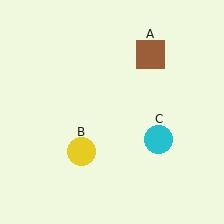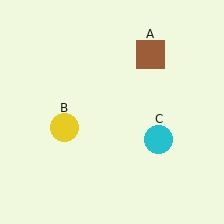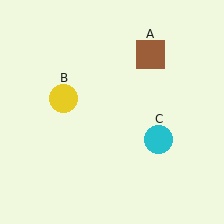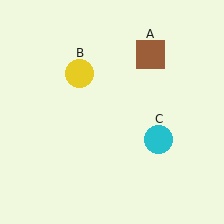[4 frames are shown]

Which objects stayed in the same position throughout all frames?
Brown square (object A) and cyan circle (object C) remained stationary.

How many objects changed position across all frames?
1 object changed position: yellow circle (object B).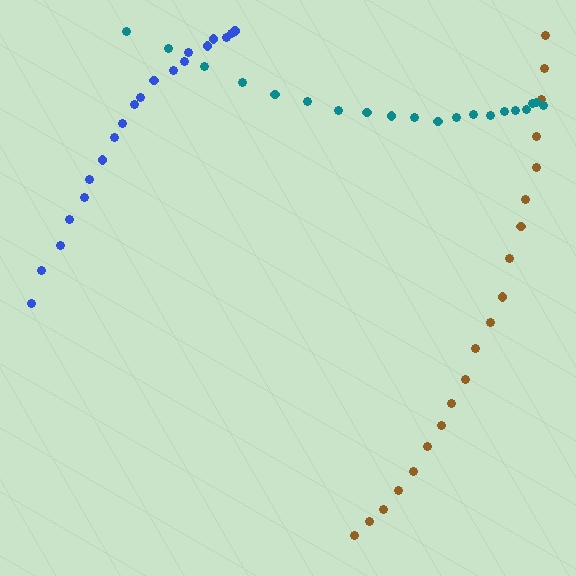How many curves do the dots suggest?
There are 3 distinct paths.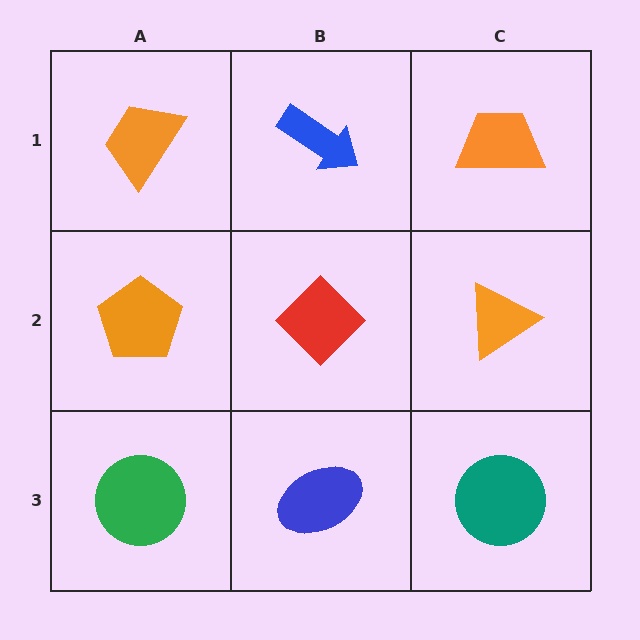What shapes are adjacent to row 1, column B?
A red diamond (row 2, column B), an orange trapezoid (row 1, column A), an orange trapezoid (row 1, column C).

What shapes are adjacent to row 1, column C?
An orange triangle (row 2, column C), a blue arrow (row 1, column B).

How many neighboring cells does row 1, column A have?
2.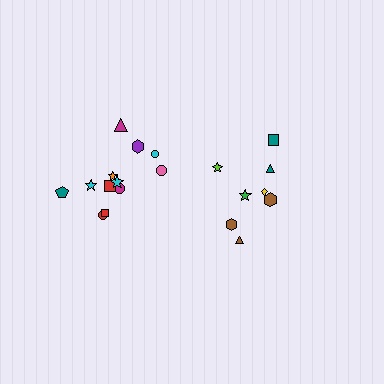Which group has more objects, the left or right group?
The left group.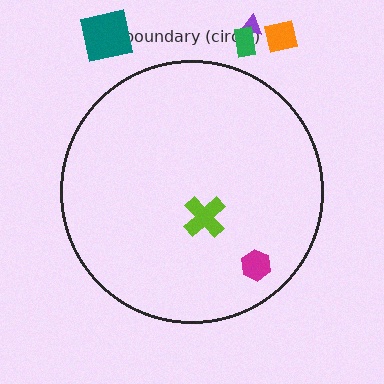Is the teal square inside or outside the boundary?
Outside.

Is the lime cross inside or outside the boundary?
Inside.